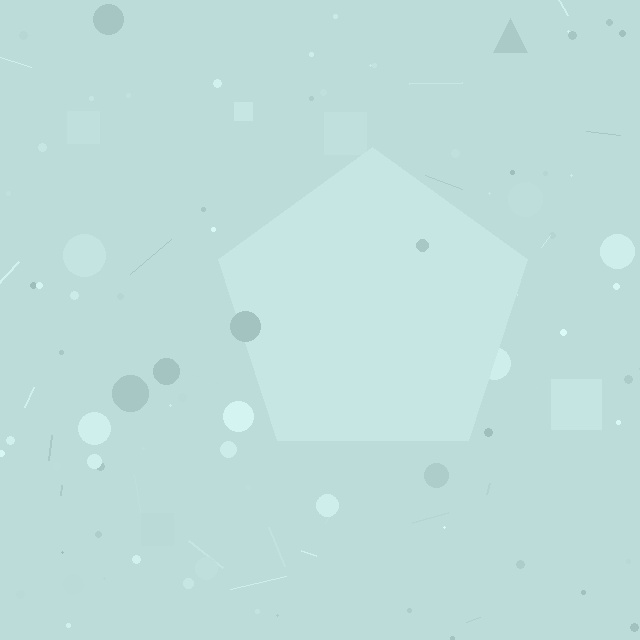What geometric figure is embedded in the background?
A pentagon is embedded in the background.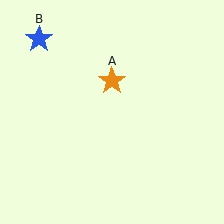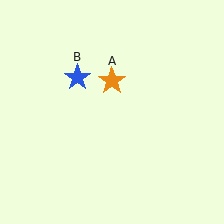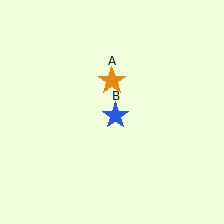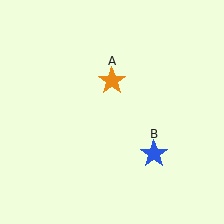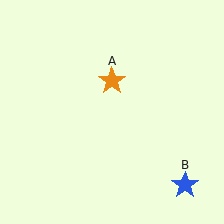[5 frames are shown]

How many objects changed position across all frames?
1 object changed position: blue star (object B).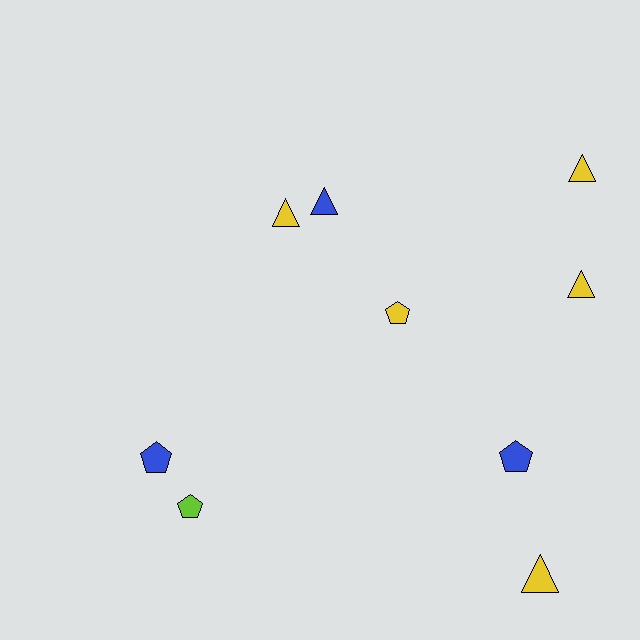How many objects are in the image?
There are 9 objects.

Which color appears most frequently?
Yellow, with 5 objects.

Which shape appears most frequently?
Triangle, with 5 objects.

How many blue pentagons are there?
There are 2 blue pentagons.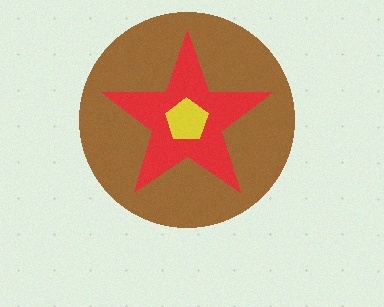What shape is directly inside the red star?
The yellow pentagon.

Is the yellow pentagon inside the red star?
Yes.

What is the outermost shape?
The brown circle.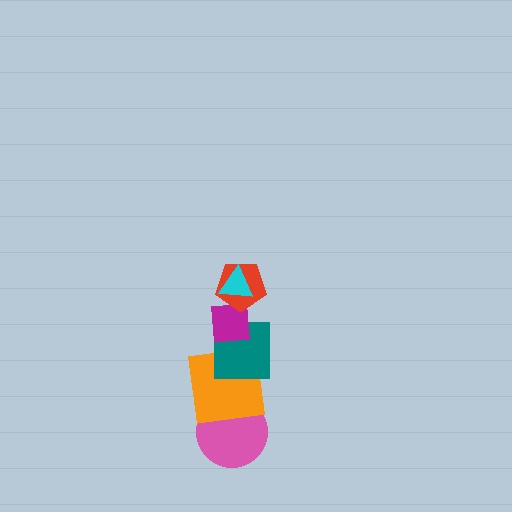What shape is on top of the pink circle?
The orange square is on top of the pink circle.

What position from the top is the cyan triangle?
The cyan triangle is 1st from the top.